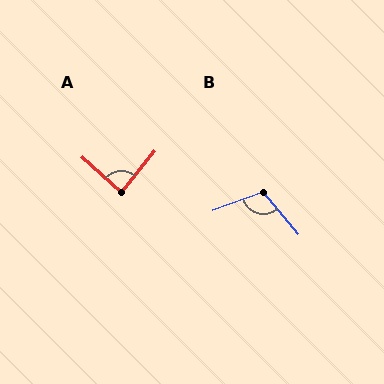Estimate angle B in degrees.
Approximately 110 degrees.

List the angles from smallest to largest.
A (87°), B (110°).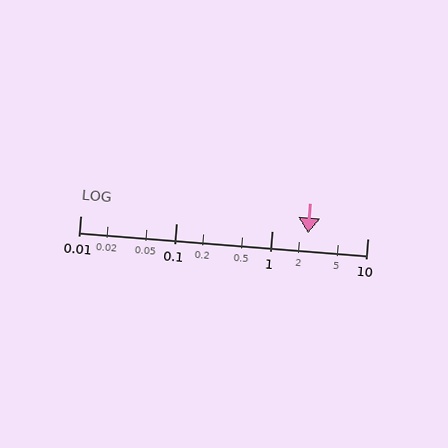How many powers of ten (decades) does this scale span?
The scale spans 3 decades, from 0.01 to 10.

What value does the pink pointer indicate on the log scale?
The pointer indicates approximately 2.4.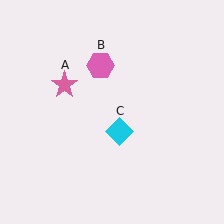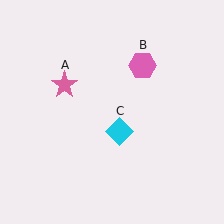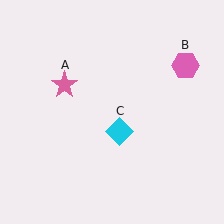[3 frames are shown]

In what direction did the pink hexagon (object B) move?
The pink hexagon (object B) moved right.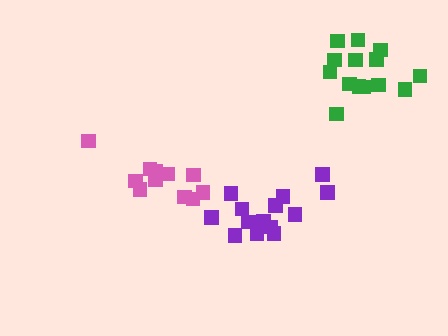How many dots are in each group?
Group 1: 12 dots, Group 2: 14 dots, Group 3: 15 dots (41 total).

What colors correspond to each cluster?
The clusters are colored: pink, green, purple.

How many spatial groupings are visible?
There are 3 spatial groupings.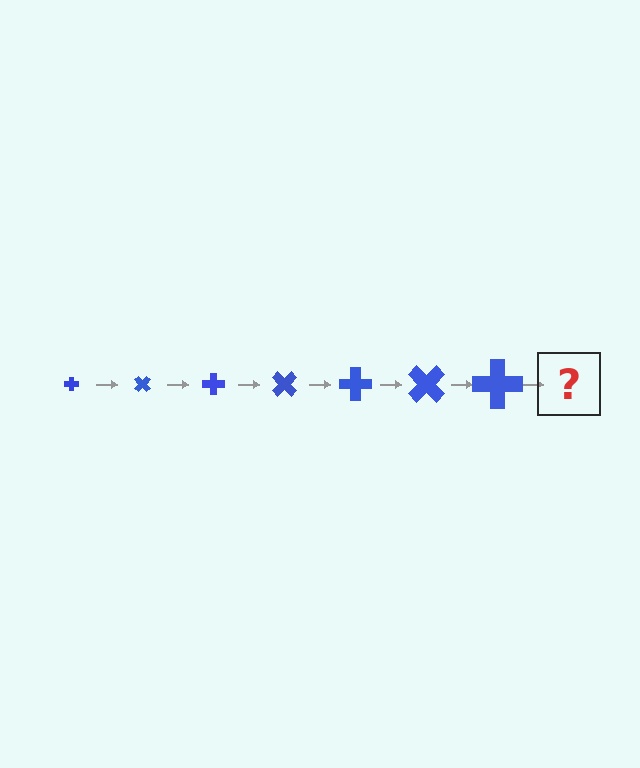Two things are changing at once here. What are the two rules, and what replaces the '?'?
The two rules are that the cross grows larger each step and it rotates 45 degrees each step. The '?' should be a cross, larger than the previous one and rotated 315 degrees from the start.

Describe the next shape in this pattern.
It should be a cross, larger than the previous one and rotated 315 degrees from the start.